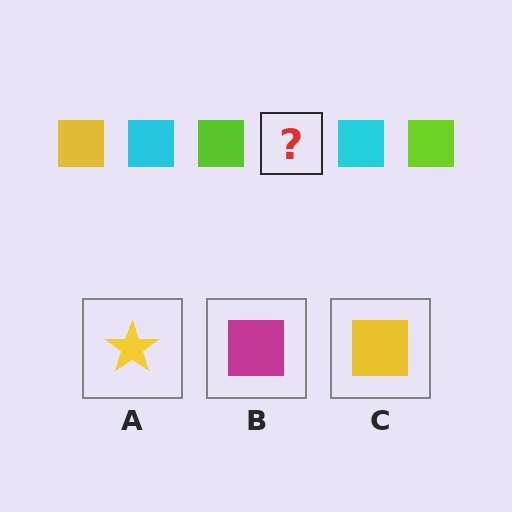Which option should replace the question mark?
Option C.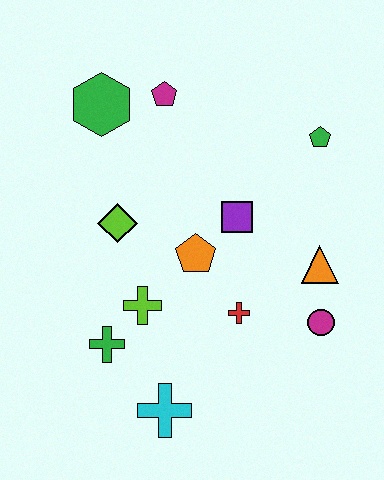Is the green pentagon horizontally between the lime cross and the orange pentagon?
No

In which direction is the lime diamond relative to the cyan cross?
The lime diamond is above the cyan cross.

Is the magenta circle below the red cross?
Yes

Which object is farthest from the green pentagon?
The cyan cross is farthest from the green pentagon.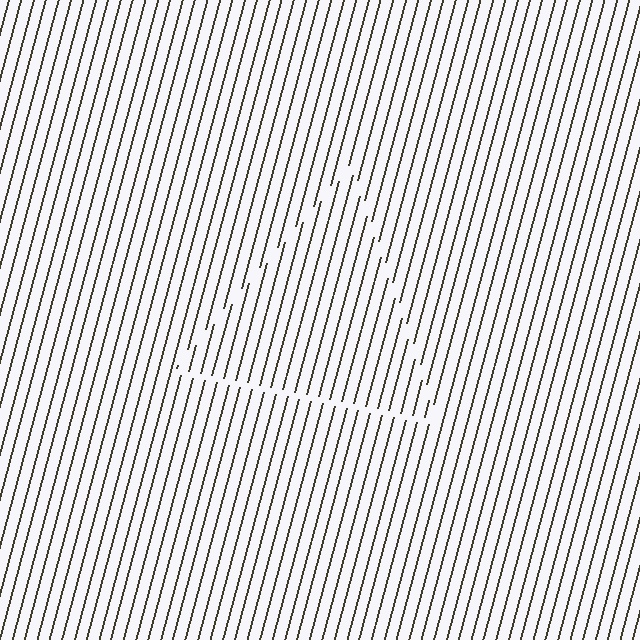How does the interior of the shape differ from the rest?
The interior of the shape contains the same grating, shifted by half a period — the contour is defined by the phase discontinuity where line-ends from the inner and outer gratings abut.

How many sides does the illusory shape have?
3 sides — the line-ends trace a triangle.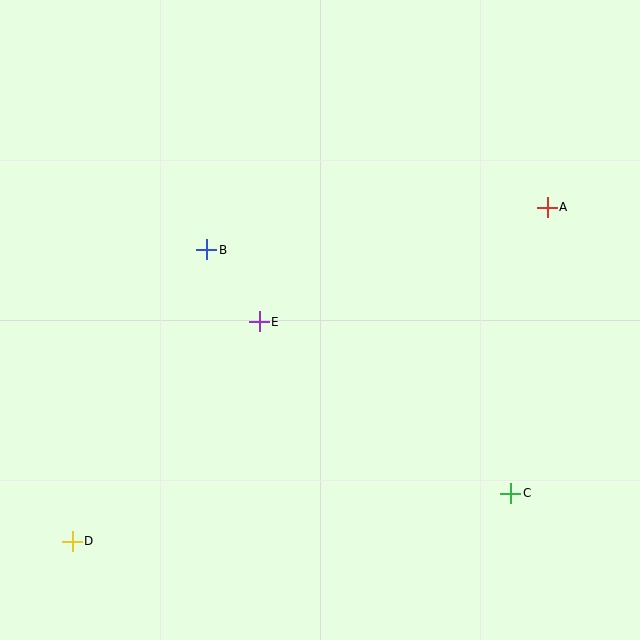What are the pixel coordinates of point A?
Point A is at (547, 207).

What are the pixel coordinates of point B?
Point B is at (207, 250).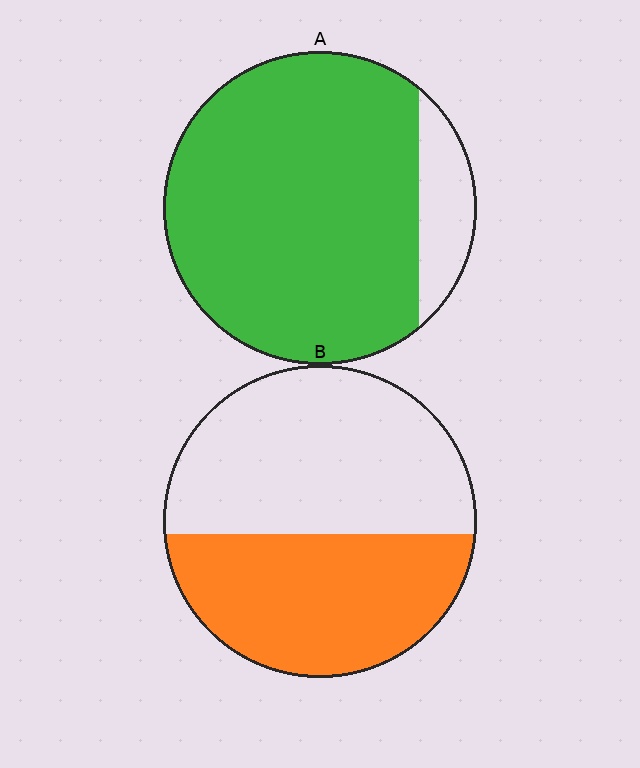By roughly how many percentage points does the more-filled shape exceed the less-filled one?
By roughly 40 percentage points (A over B).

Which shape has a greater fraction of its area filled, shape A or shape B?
Shape A.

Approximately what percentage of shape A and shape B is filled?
A is approximately 85% and B is approximately 45%.